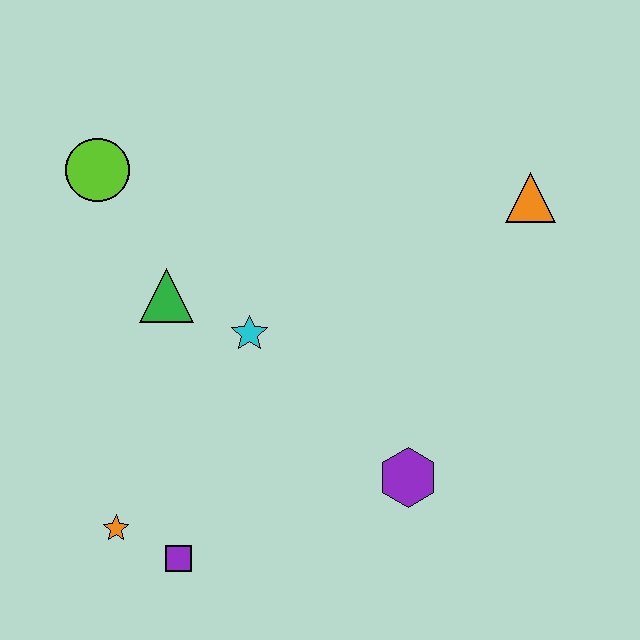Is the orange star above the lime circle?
No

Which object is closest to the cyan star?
The green triangle is closest to the cyan star.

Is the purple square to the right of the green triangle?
Yes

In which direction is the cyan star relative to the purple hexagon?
The cyan star is to the left of the purple hexagon.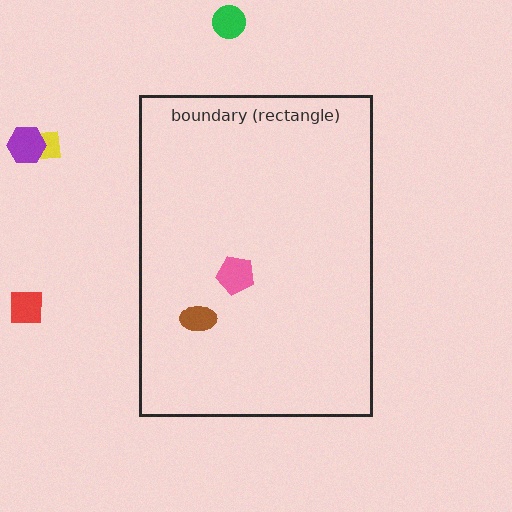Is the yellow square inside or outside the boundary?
Outside.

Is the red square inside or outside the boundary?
Outside.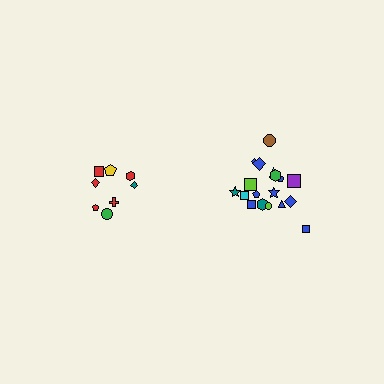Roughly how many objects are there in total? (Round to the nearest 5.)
Roughly 25 objects in total.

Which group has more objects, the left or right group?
The right group.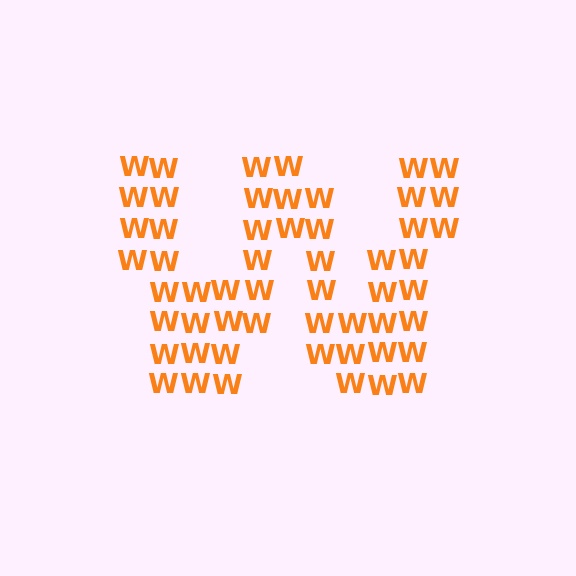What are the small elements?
The small elements are letter W's.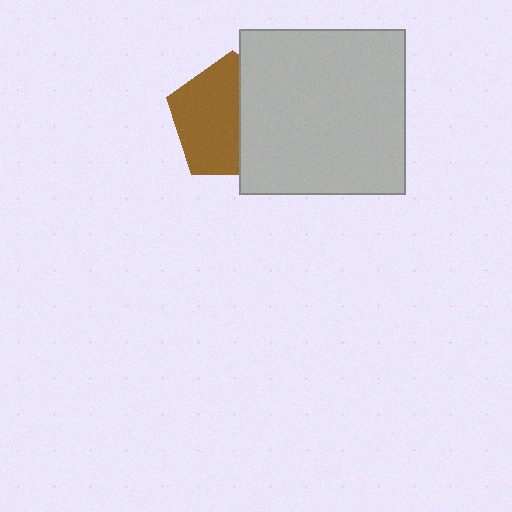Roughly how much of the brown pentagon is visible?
About half of it is visible (roughly 58%).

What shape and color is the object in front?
The object in front is a light gray square.